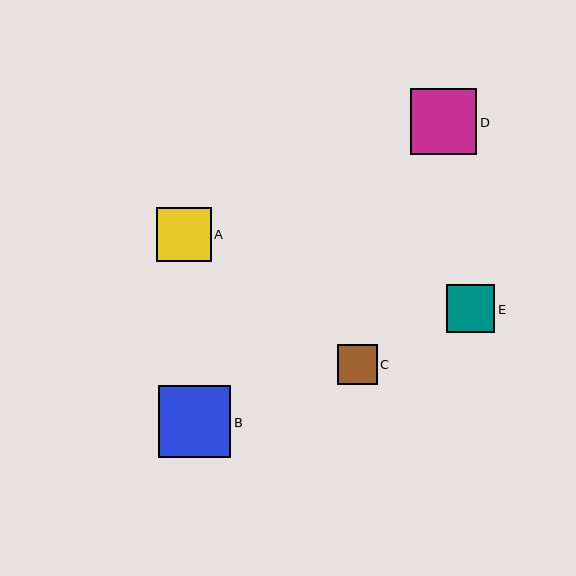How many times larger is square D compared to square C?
Square D is approximately 1.7 times the size of square C.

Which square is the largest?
Square B is the largest with a size of approximately 72 pixels.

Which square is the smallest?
Square C is the smallest with a size of approximately 40 pixels.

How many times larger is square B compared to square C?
Square B is approximately 1.8 times the size of square C.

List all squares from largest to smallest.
From largest to smallest: B, D, A, E, C.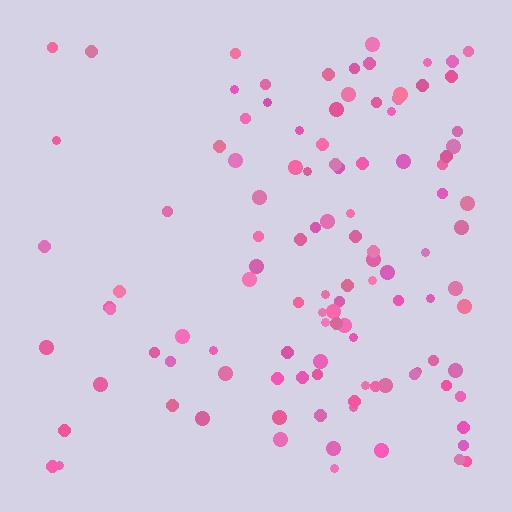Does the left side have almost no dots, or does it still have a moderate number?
Still a moderate number, just noticeably fewer than the right.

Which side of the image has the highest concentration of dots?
The right.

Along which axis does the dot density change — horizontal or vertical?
Horizontal.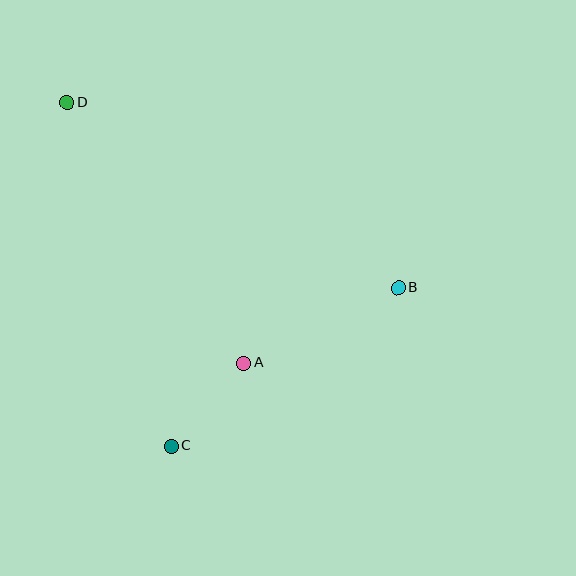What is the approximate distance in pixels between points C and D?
The distance between C and D is approximately 359 pixels.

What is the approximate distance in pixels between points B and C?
The distance between B and C is approximately 277 pixels.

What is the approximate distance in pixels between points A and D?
The distance between A and D is approximately 315 pixels.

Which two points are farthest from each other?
Points B and D are farthest from each other.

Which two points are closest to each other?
Points A and C are closest to each other.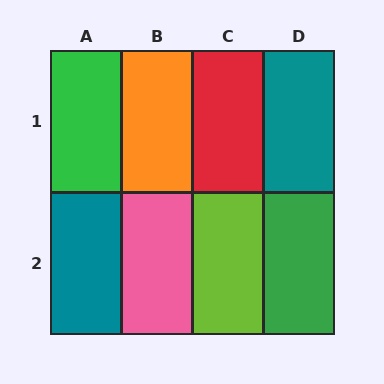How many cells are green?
2 cells are green.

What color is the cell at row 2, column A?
Teal.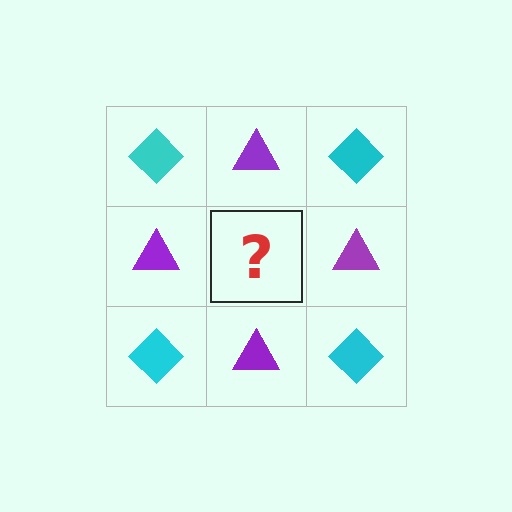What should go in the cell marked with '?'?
The missing cell should contain a cyan diamond.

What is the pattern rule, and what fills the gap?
The rule is that it alternates cyan diamond and purple triangle in a checkerboard pattern. The gap should be filled with a cyan diamond.